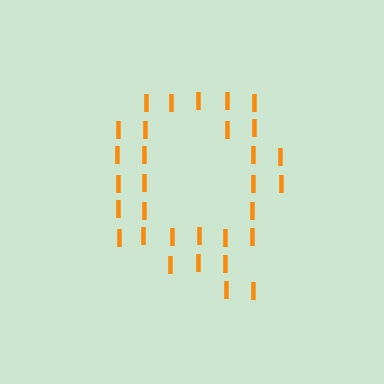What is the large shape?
The large shape is the letter Q.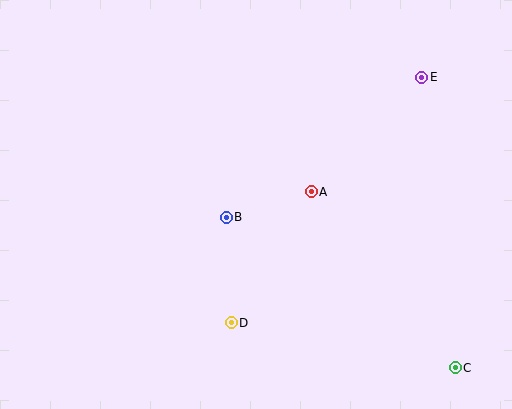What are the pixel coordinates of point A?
Point A is at (311, 192).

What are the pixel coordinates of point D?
Point D is at (231, 323).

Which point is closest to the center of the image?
Point B at (226, 217) is closest to the center.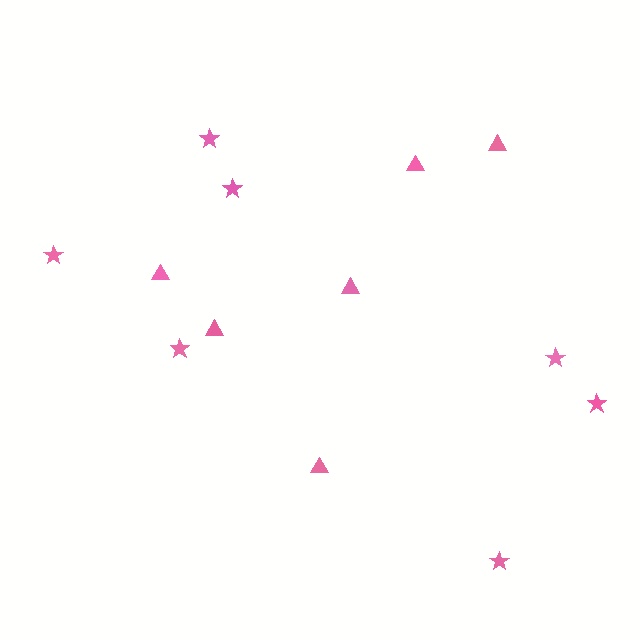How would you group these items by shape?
There are 2 groups: one group of stars (7) and one group of triangles (6).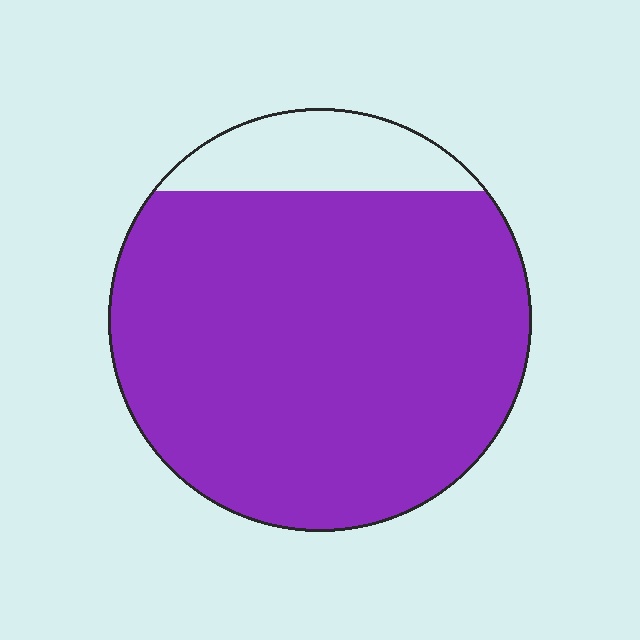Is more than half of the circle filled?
Yes.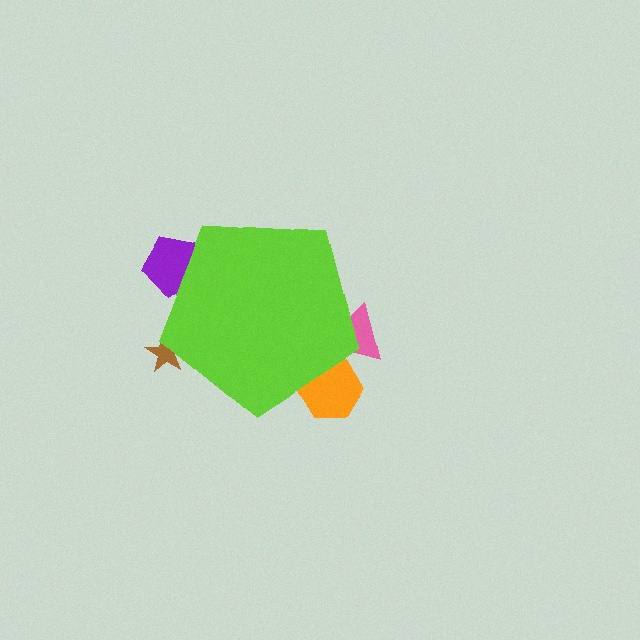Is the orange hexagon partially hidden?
Yes, the orange hexagon is partially hidden behind the lime pentagon.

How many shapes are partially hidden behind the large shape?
5 shapes are partially hidden.